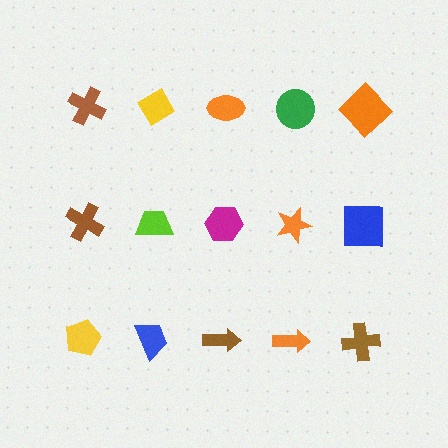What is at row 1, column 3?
An orange ellipse.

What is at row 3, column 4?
An orange arrow.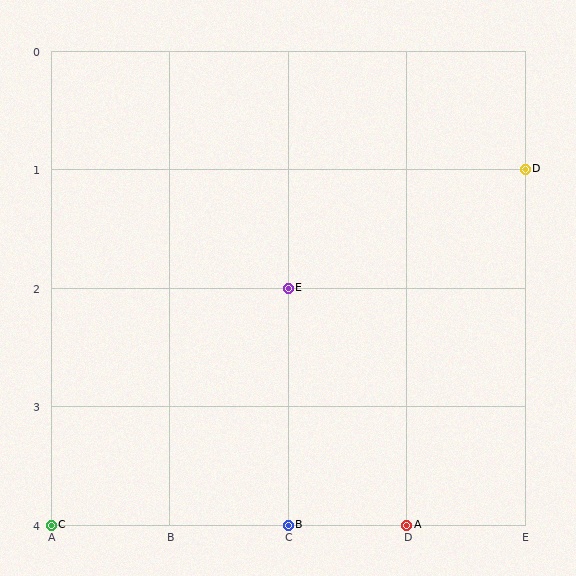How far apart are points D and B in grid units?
Points D and B are 2 columns and 3 rows apart (about 3.6 grid units diagonally).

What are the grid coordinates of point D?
Point D is at grid coordinates (E, 1).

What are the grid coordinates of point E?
Point E is at grid coordinates (C, 2).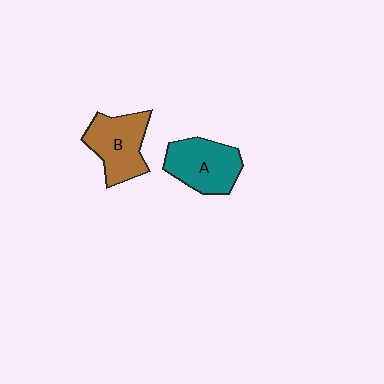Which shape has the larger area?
Shape A (teal).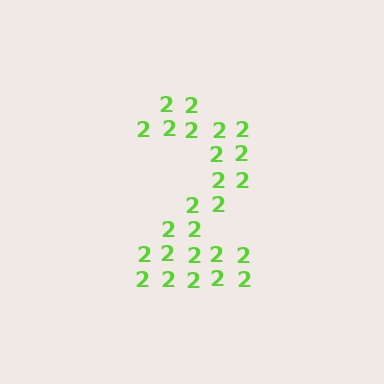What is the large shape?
The large shape is the digit 2.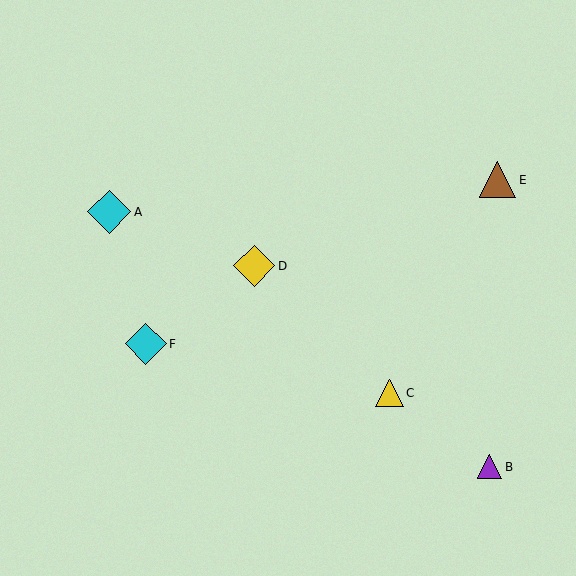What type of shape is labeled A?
Shape A is a cyan diamond.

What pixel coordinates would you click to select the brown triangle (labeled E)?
Click at (498, 180) to select the brown triangle E.